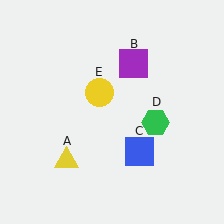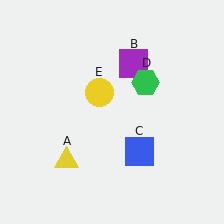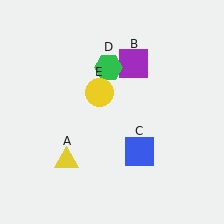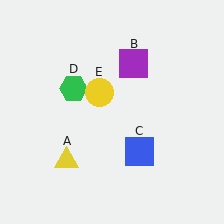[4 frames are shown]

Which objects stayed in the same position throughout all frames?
Yellow triangle (object A) and purple square (object B) and blue square (object C) and yellow circle (object E) remained stationary.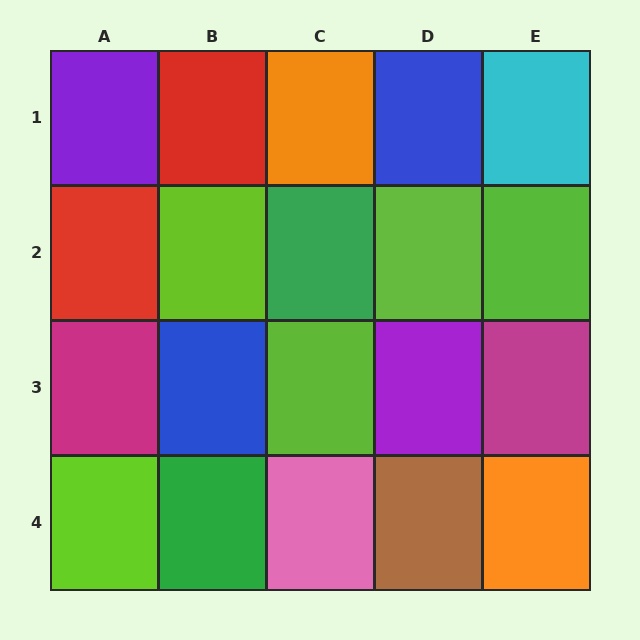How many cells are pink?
1 cell is pink.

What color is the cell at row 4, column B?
Green.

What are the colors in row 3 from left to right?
Magenta, blue, lime, purple, magenta.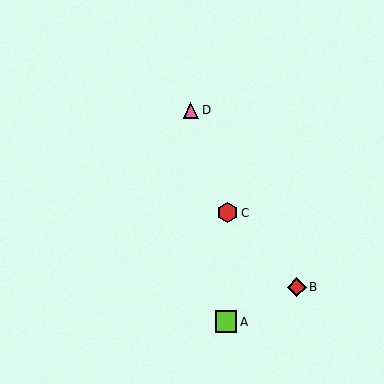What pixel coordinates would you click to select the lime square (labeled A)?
Click at (226, 322) to select the lime square A.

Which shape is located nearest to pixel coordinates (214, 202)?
The red hexagon (labeled C) at (228, 213) is nearest to that location.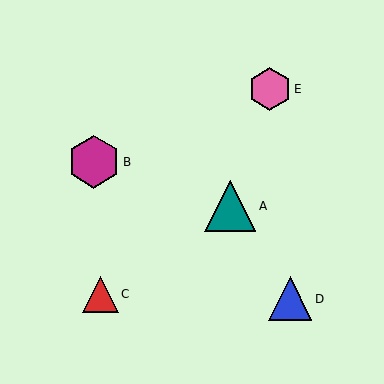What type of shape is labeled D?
Shape D is a blue triangle.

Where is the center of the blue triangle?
The center of the blue triangle is at (290, 299).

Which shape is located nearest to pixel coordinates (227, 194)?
The teal triangle (labeled A) at (230, 206) is nearest to that location.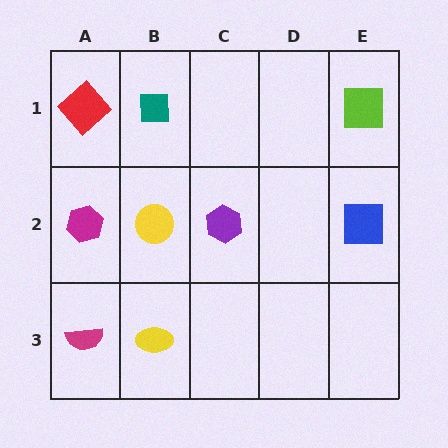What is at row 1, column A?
A red diamond.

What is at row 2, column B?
A yellow circle.